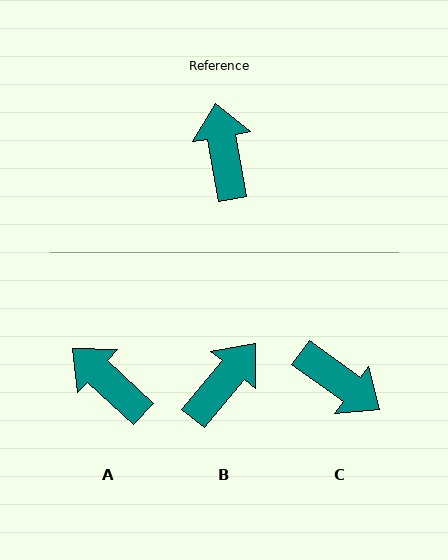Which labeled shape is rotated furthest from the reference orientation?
C, about 136 degrees away.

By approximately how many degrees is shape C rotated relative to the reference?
Approximately 136 degrees clockwise.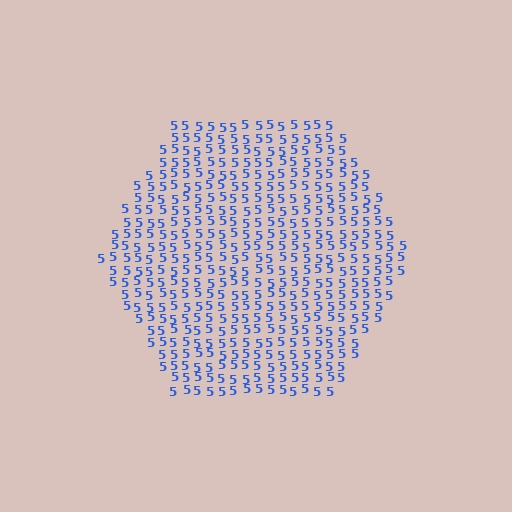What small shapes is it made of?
It is made of small digit 5's.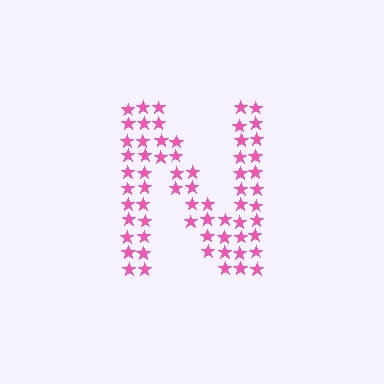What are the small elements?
The small elements are stars.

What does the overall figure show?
The overall figure shows the letter N.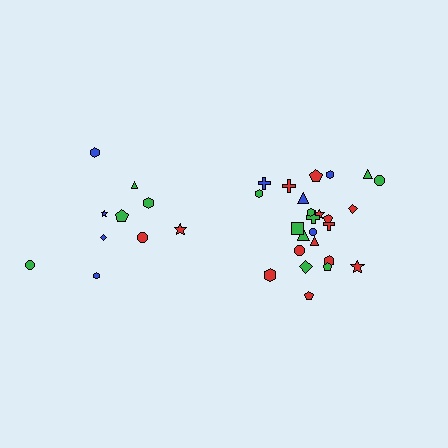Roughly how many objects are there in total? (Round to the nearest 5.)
Roughly 35 objects in total.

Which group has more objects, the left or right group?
The right group.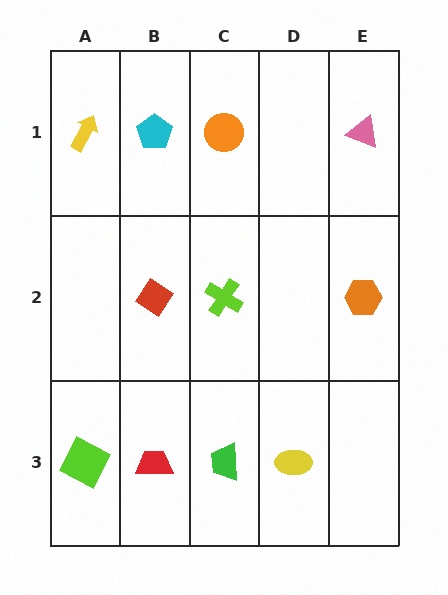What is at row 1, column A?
A yellow arrow.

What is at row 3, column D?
A yellow ellipse.